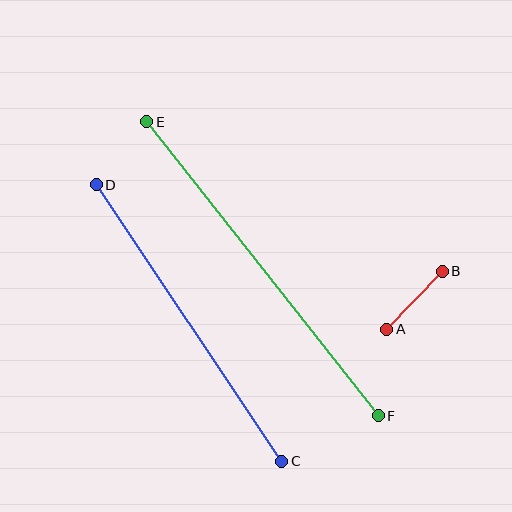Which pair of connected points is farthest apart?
Points E and F are farthest apart.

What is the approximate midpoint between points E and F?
The midpoint is at approximately (263, 269) pixels.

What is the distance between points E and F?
The distance is approximately 374 pixels.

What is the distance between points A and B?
The distance is approximately 80 pixels.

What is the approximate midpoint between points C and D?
The midpoint is at approximately (189, 323) pixels.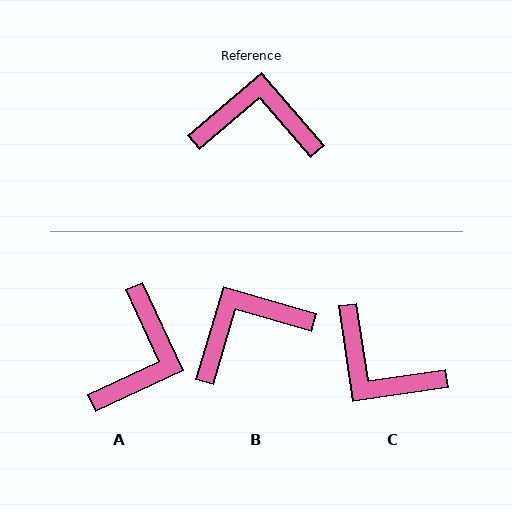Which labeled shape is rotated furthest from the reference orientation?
C, about 148 degrees away.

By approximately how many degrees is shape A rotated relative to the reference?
Approximately 106 degrees clockwise.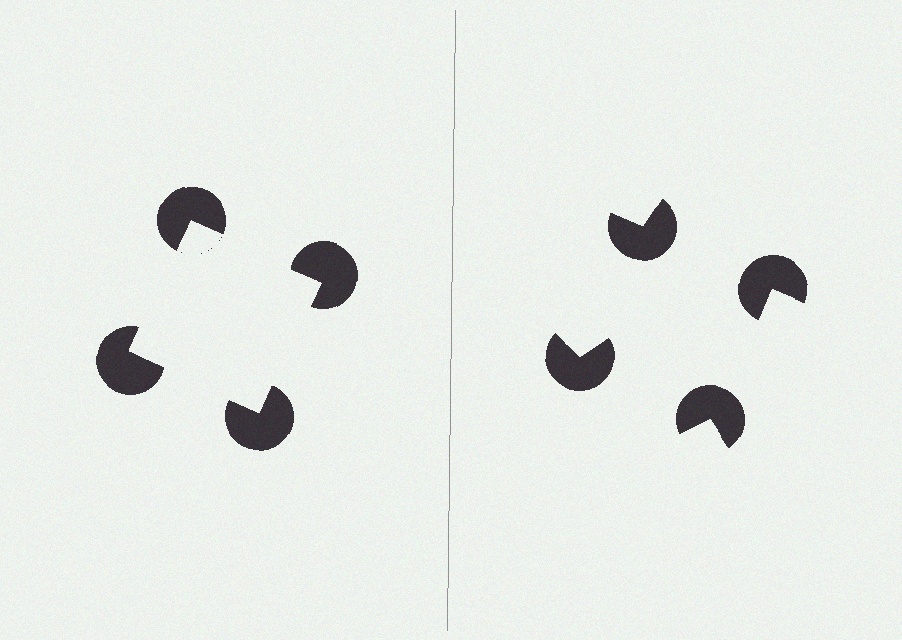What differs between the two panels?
The pac-man discs are positioned identically on both sides; only the wedge orientations differ. On the left they align to a square; on the right they are misaligned.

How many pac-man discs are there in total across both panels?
8 — 4 on each side.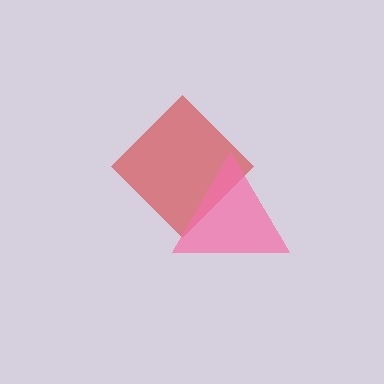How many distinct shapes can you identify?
There are 2 distinct shapes: a red diamond, a pink triangle.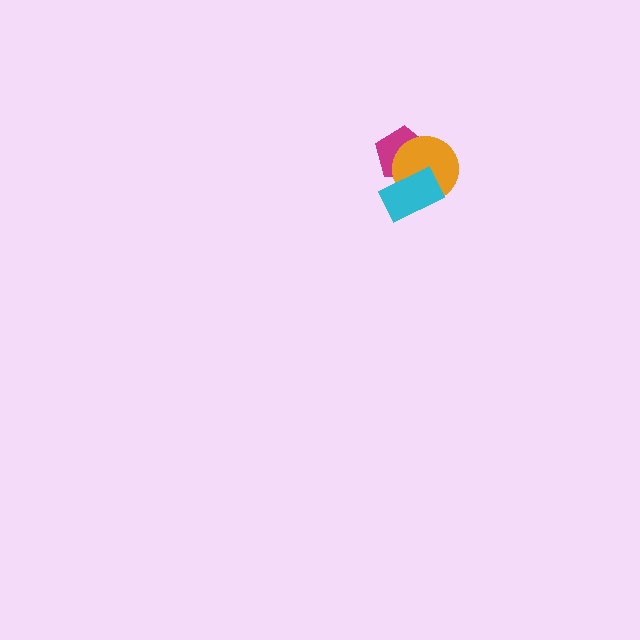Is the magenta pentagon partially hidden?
Yes, it is partially covered by another shape.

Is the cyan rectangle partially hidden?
No, no other shape covers it.